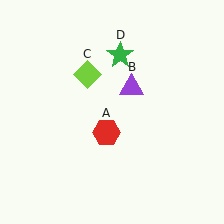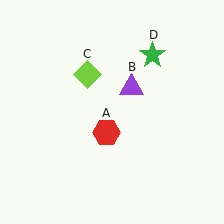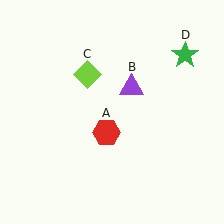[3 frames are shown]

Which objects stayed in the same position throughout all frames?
Red hexagon (object A) and purple triangle (object B) and lime diamond (object C) remained stationary.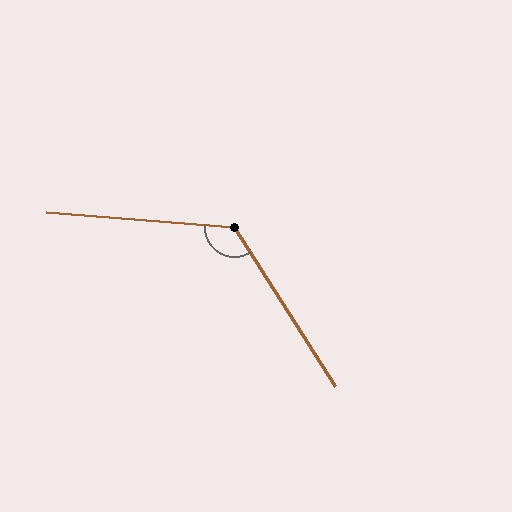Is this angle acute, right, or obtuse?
It is obtuse.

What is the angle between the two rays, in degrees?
Approximately 127 degrees.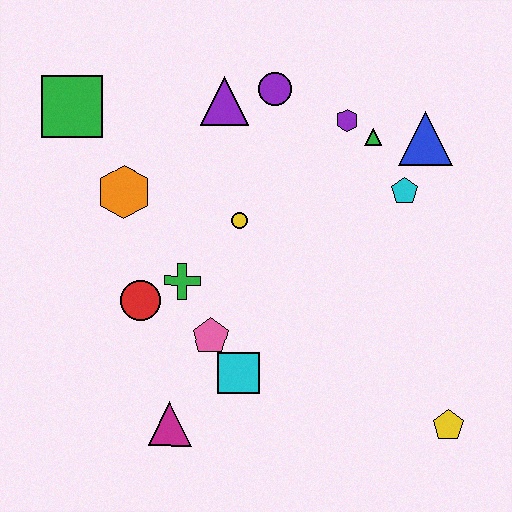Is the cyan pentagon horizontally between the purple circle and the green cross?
No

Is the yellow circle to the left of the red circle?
No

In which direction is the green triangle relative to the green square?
The green triangle is to the right of the green square.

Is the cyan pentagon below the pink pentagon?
No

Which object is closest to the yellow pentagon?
The cyan square is closest to the yellow pentagon.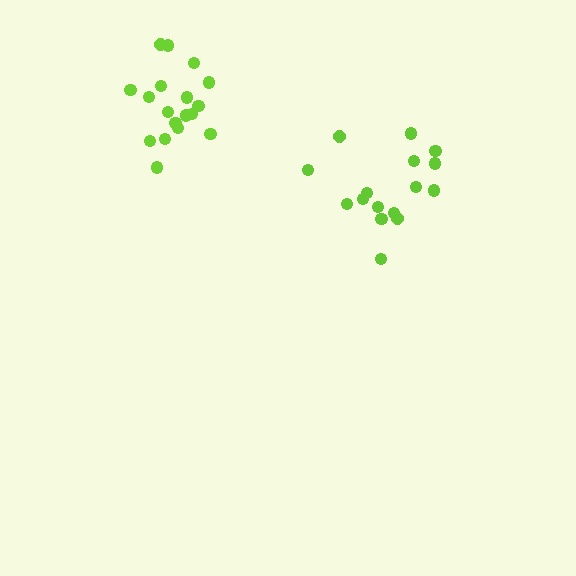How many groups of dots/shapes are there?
There are 2 groups.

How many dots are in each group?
Group 1: 16 dots, Group 2: 18 dots (34 total).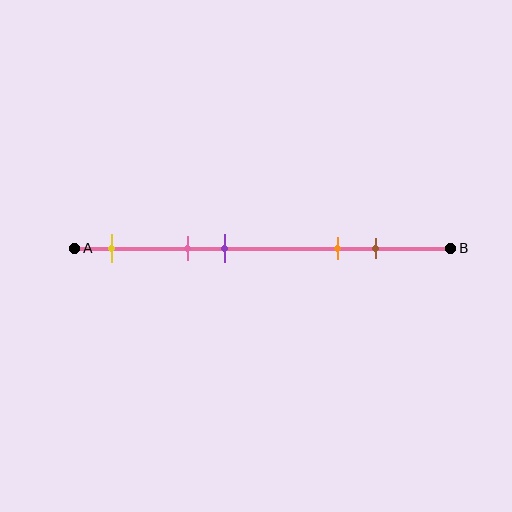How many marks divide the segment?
There are 5 marks dividing the segment.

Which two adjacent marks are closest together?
The pink and purple marks are the closest adjacent pair.